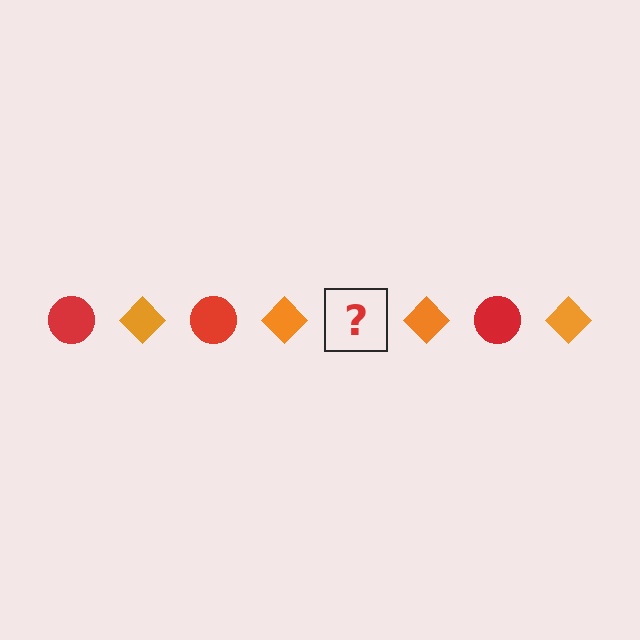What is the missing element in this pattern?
The missing element is a red circle.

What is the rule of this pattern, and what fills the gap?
The rule is that the pattern alternates between red circle and orange diamond. The gap should be filled with a red circle.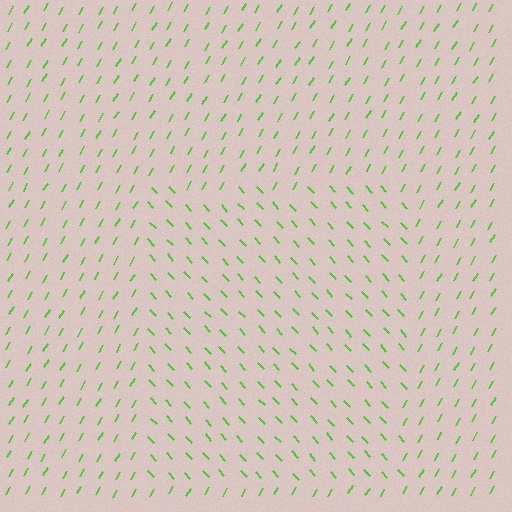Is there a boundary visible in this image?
Yes, there is a texture boundary formed by a change in line orientation.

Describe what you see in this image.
The image is filled with small lime line segments. A rectangle region in the image has lines oriented differently from the surrounding lines, creating a visible texture boundary.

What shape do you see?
I see a rectangle.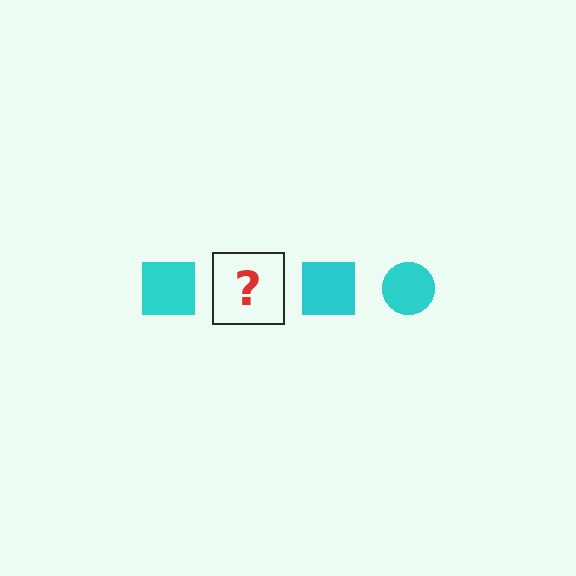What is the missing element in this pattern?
The missing element is a cyan circle.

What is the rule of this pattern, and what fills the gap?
The rule is that the pattern cycles through square, circle shapes in cyan. The gap should be filled with a cyan circle.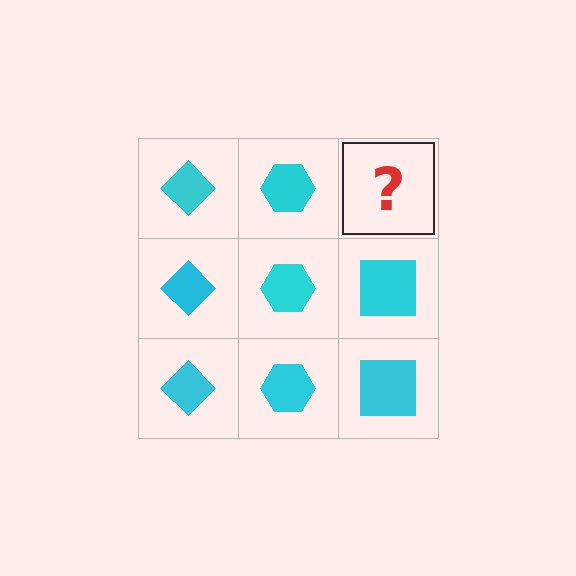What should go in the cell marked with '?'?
The missing cell should contain a cyan square.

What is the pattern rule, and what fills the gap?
The rule is that each column has a consistent shape. The gap should be filled with a cyan square.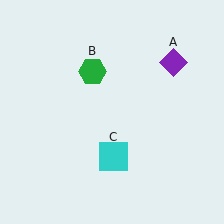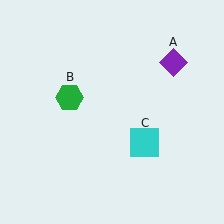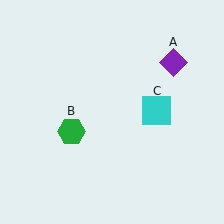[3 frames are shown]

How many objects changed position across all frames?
2 objects changed position: green hexagon (object B), cyan square (object C).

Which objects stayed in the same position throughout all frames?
Purple diamond (object A) remained stationary.